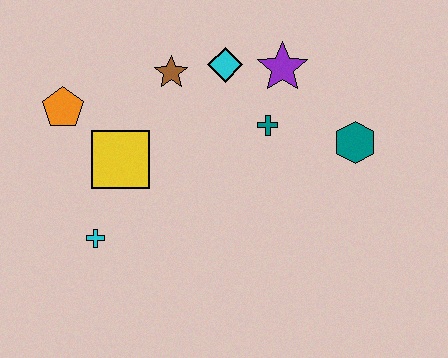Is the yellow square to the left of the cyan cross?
No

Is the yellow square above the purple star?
No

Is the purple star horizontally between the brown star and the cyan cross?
No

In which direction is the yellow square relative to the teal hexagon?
The yellow square is to the left of the teal hexagon.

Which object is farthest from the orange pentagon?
The teal hexagon is farthest from the orange pentagon.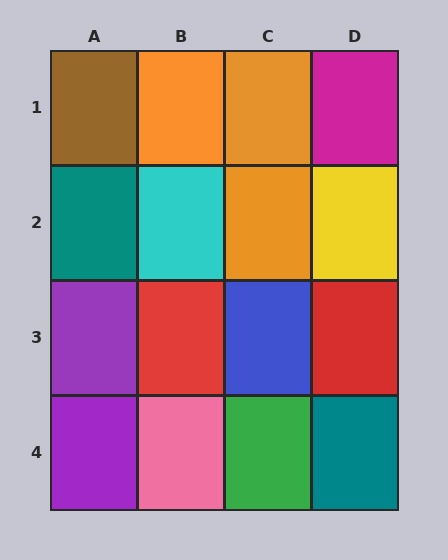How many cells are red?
2 cells are red.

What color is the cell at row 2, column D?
Yellow.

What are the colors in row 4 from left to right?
Purple, pink, green, teal.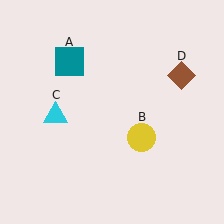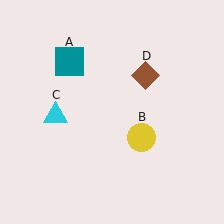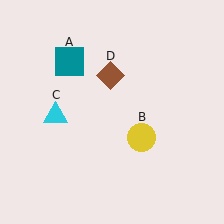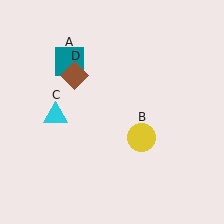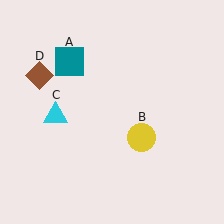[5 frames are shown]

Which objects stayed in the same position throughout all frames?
Teal square (object A) and yellow circle (object B) and cyan triangle (object C) remained stationary.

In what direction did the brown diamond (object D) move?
The brown diamond (object D) moved left.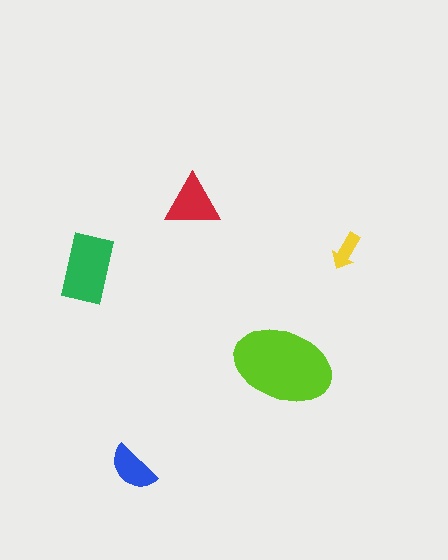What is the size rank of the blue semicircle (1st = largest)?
4th.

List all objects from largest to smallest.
The lime ellipse, the green rectangle, the red triangle, the blue semicircle, the yellow arrow.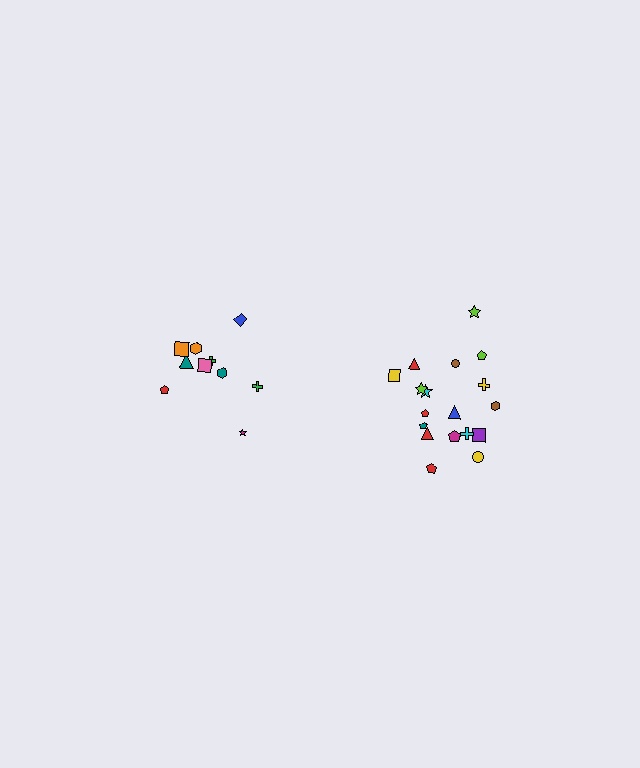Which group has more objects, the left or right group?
The right group.